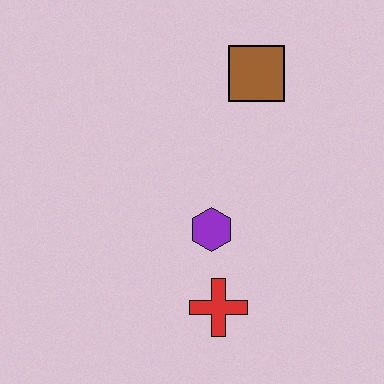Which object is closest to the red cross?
The purple hexagon is closest to the red cross.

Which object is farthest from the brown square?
The red cross is farthest from the brown square.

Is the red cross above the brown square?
No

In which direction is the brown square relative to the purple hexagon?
The brown square is above the purple hexagon.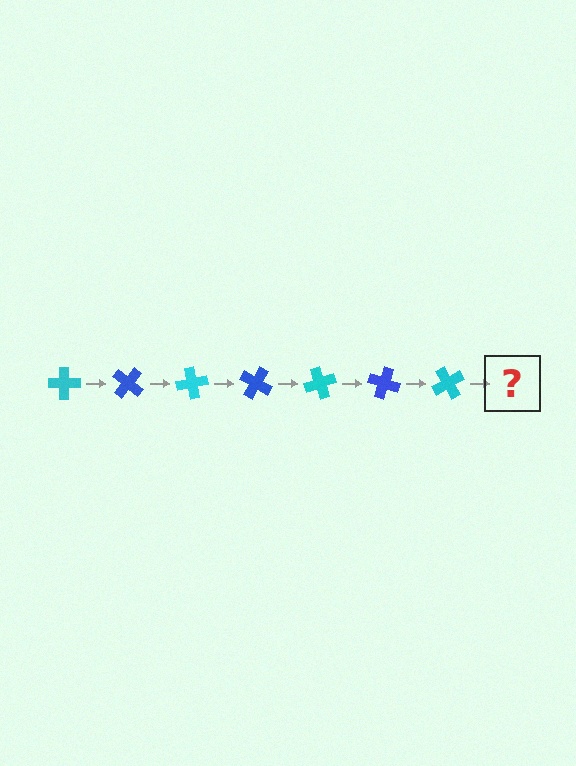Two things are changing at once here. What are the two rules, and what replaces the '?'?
The two rules are that it rotates 40 degrees each step and the color cycles through cyan and blue. The '?' should be a blue cross, rotated 280 degrees from the start.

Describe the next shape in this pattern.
It should be a blue cross, rotated 280 degrees from the start.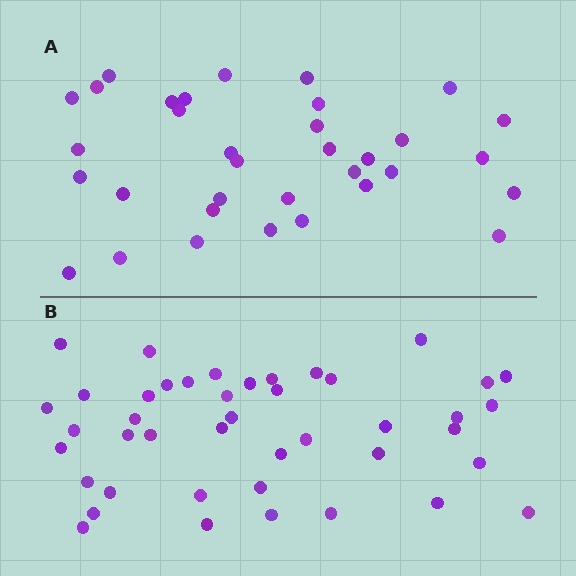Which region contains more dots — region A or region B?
Region B (the bottom region) has more dots.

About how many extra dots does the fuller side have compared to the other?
Region B has roughly 8 or so more dots than region A.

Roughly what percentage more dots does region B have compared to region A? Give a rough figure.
About 25% more.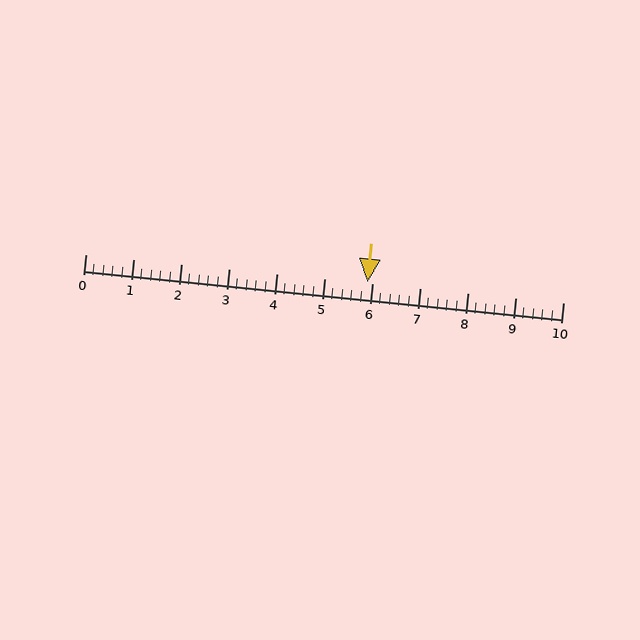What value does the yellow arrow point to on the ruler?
The yellow arrow points to approximately 5.9.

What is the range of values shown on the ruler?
The ruler shows values from 0 to 10.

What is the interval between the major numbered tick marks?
The major tick marks are spaced 1 units apart.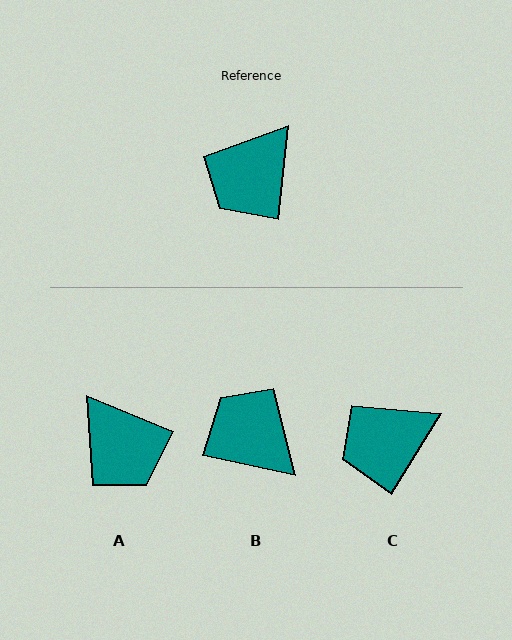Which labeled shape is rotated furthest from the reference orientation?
B, about 96 degrees away.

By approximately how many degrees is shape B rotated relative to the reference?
Approximately 96 degrees clockwise.